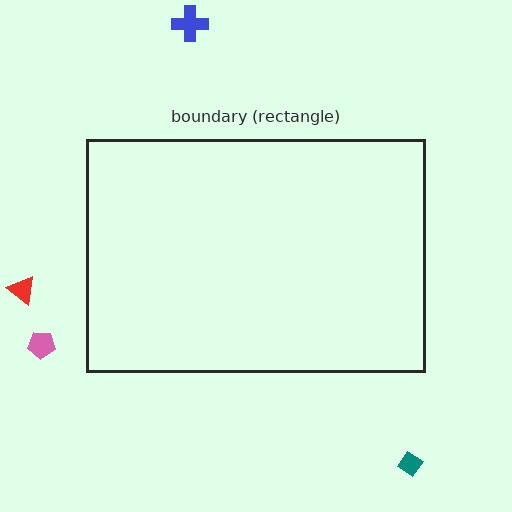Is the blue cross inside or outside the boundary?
Outside.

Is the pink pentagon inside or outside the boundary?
Outside.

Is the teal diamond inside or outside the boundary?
Outside.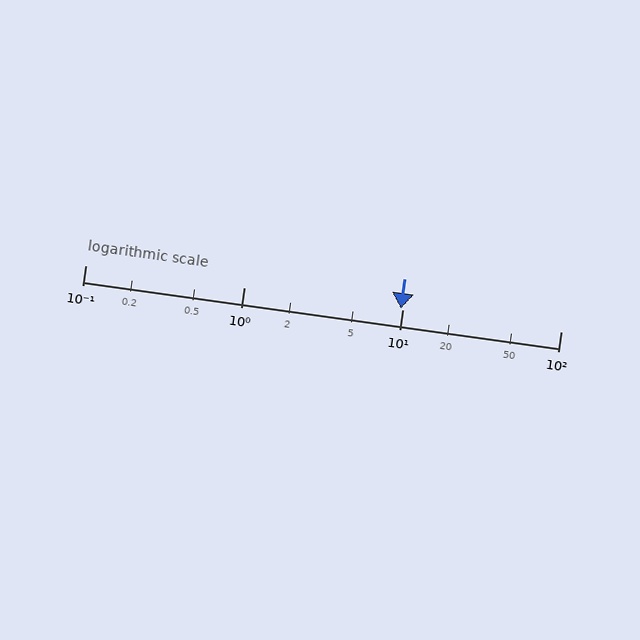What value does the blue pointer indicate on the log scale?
The pointer indicates approximately 9.8.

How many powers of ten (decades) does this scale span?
The scale spans 3 decades, from 0.1 to 100.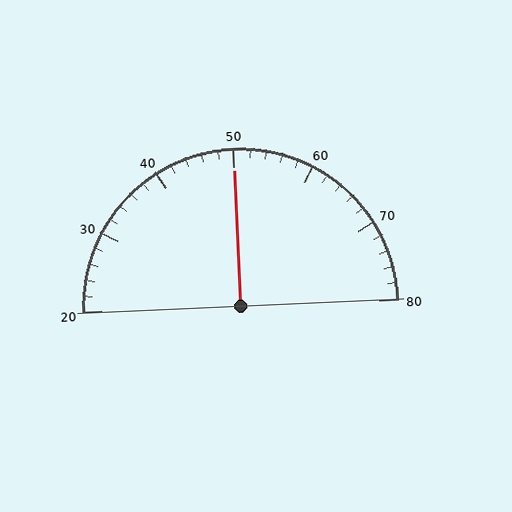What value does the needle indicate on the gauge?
The needle indicates approximately 50.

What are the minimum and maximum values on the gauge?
The gauge ranges from 20 to 80.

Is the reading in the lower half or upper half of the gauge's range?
The reading is in the upper half of the range (20 to 80).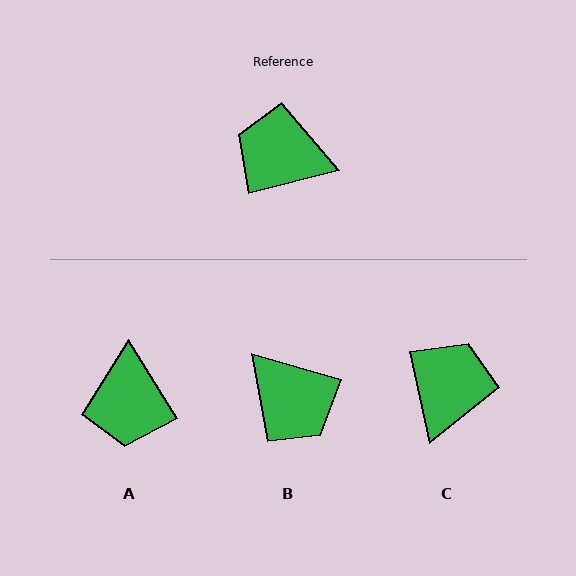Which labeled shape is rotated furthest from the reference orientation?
B, about 150 degrees away.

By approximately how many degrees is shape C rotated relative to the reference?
Approximately 92 degrees clockwise.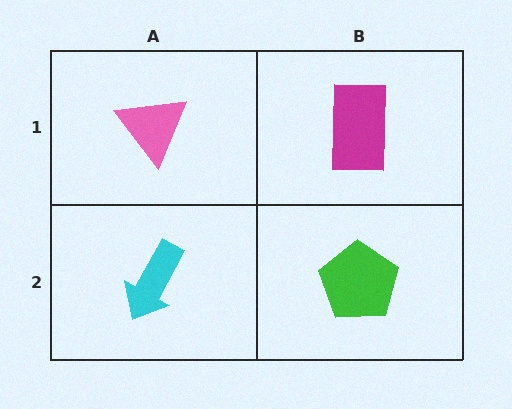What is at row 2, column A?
A cyan arrow.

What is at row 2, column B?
A green pentagon.